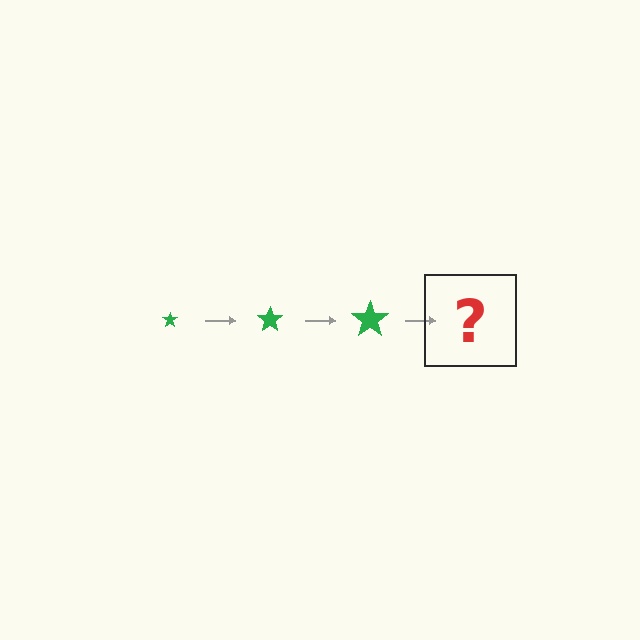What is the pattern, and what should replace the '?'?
The pattern is that the star gets progressively larger each step. The '?' should be a green star, larger than the previous one.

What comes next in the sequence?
The next element should be a green star, larger than the previous one.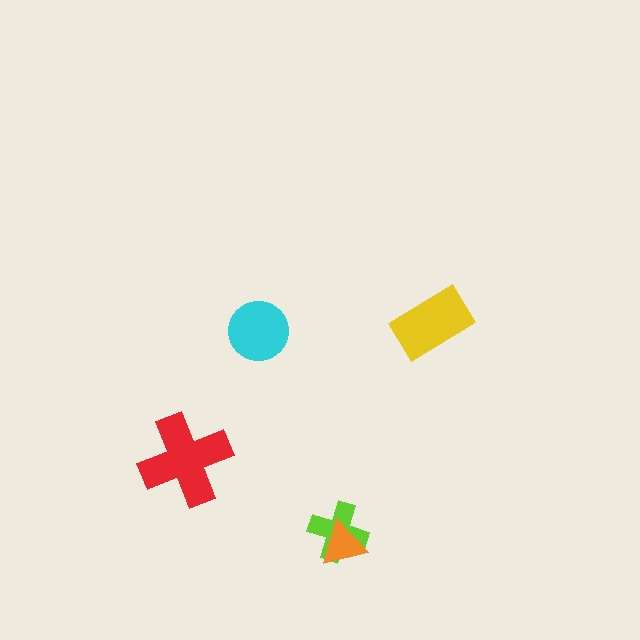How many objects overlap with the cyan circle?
0 objects overlap with the cyan circle.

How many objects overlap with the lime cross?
1 object overlaps with the lime cross.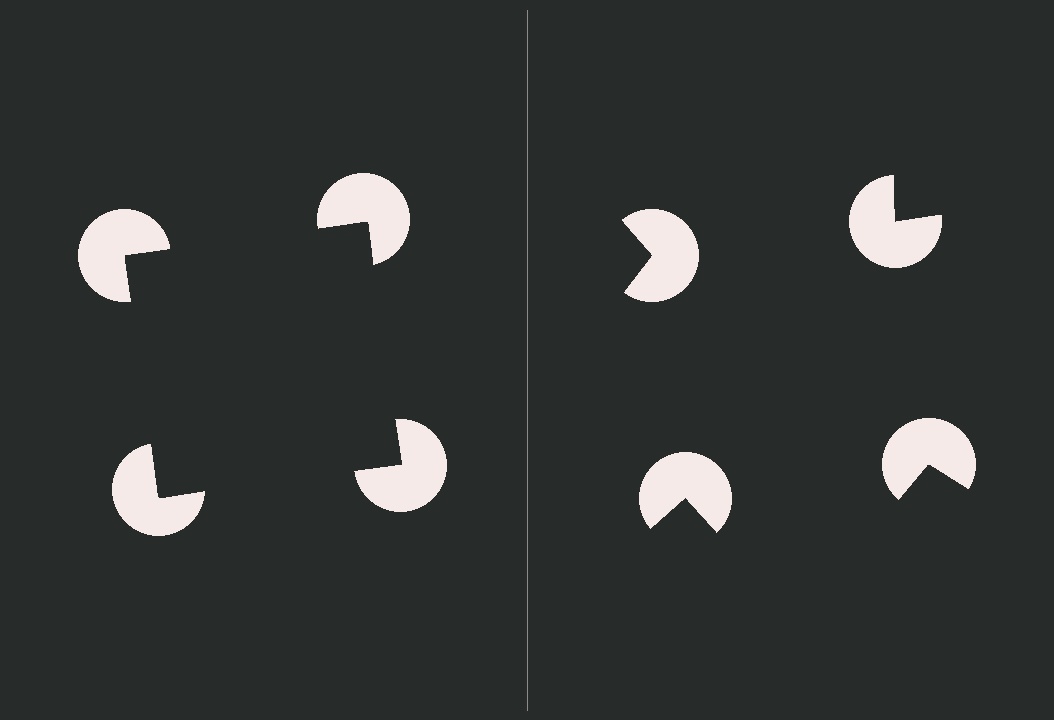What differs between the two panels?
The pac-man discs are positioned identically on both sides; only the wedge orientations differ. On the left they align to a square; on the right they are misaligned.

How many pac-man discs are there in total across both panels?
8 — 4 on each side.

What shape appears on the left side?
An illusory square.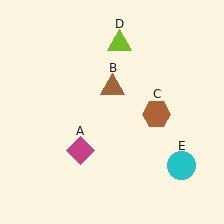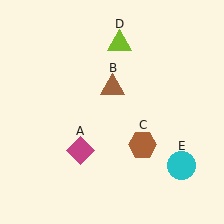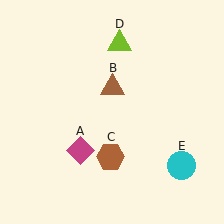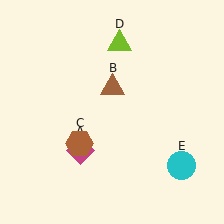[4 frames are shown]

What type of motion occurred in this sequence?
The brown hexagon (object C) rotated clockwise around the center of the scene.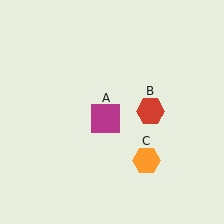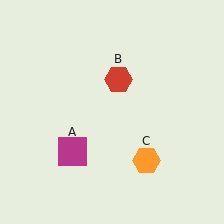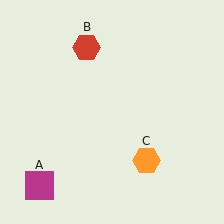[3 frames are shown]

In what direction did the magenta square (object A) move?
The magenta square (object A) moved down and to the left.